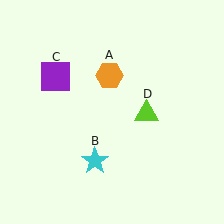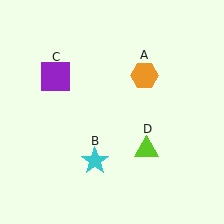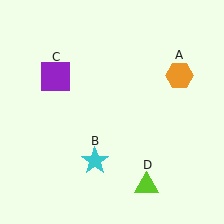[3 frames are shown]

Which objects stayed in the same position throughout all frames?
Cyan star (object B) and purple square (object C) remained stationary.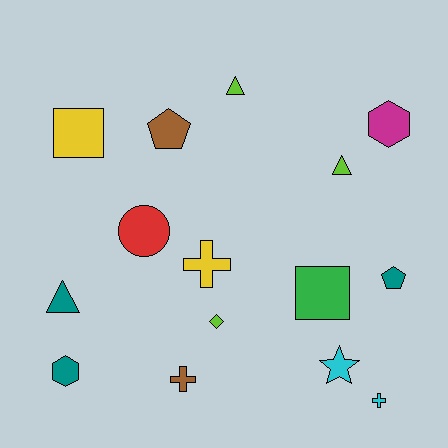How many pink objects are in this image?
There are no pink objects.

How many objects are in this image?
There are 15 objects.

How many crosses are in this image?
There are 3 crosses.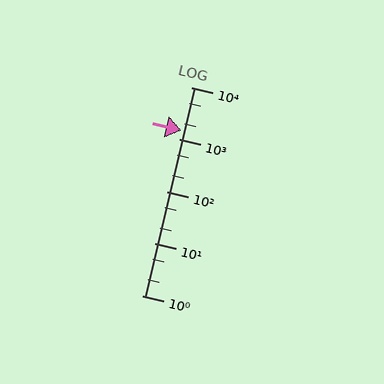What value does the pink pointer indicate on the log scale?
The pointer indicates approximately 1500.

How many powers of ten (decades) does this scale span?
The scale spans 4 decades, from 1 to 10000.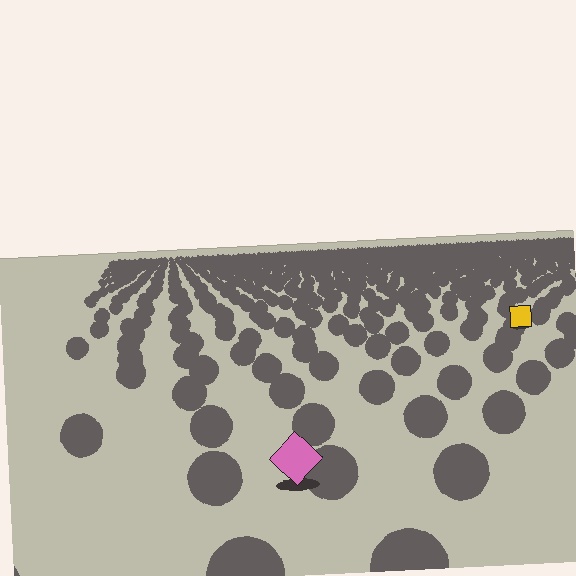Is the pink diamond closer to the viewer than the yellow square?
Yes. The pink diamond is closer — you can tell from the texture gradient: the ground texture is coarser near it.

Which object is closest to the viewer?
The pink diamond is closest. The texture marks near it are larger and more spread out.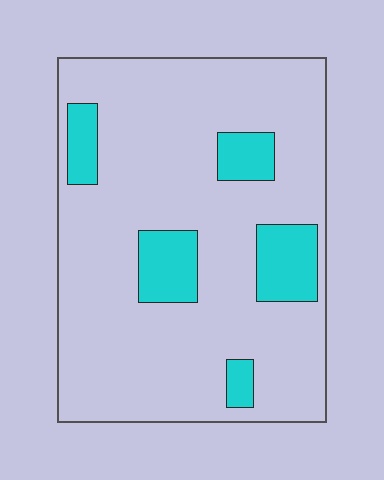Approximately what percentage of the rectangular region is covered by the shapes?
Approximately 15%.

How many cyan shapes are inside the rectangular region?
5.